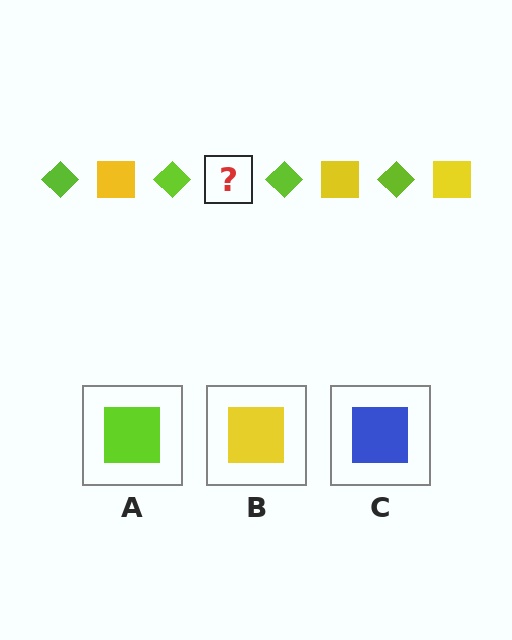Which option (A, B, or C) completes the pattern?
B.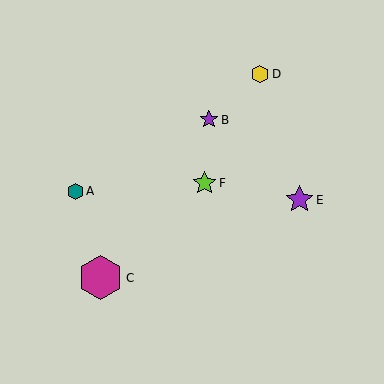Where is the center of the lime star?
The center of the lime star is at (204, 183).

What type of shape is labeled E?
Shape E is a purple star.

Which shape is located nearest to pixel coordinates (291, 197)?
The purple star (labeled E) at (299, 200) is nearest to that location.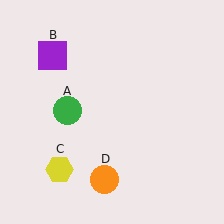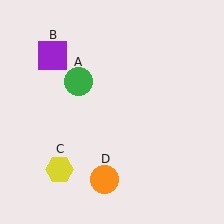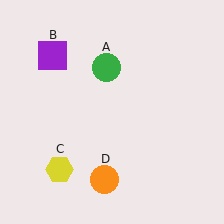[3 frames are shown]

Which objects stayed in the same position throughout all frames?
Purple square (object B) and yellow hexagon (object C) and orange circle (object D) remained stationary.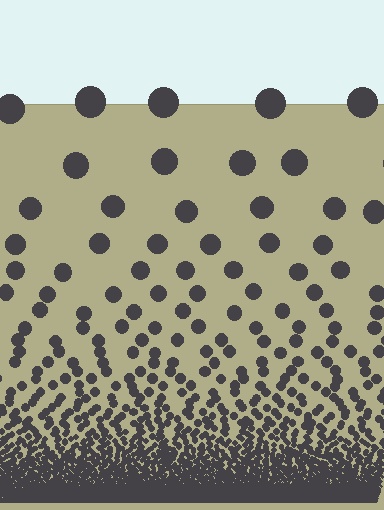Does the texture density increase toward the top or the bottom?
Density increases toward the bottom.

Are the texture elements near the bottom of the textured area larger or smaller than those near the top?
Smaller. The gradient is inverted — elements near the bottom are smaller and denser.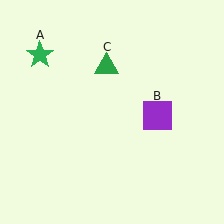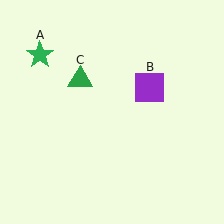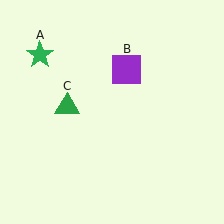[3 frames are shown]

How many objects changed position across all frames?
2 objects changed position: purple square (object B), green triangle (object C).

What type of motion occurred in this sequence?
The purple square (object B), green triangle (object C) rotated counterclockwise around the center of the scene.